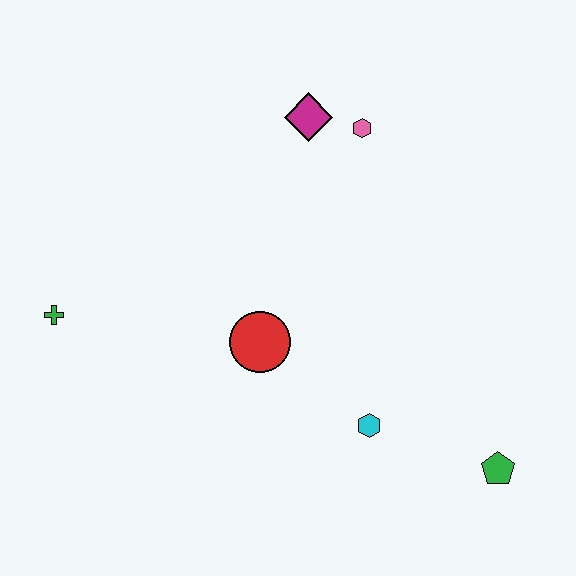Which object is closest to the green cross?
The red circle is closest to the green cross.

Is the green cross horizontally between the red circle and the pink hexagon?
No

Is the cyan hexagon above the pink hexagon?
No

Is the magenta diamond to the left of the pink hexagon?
Yes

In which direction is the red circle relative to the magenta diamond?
The red circle is below the magenta diamond.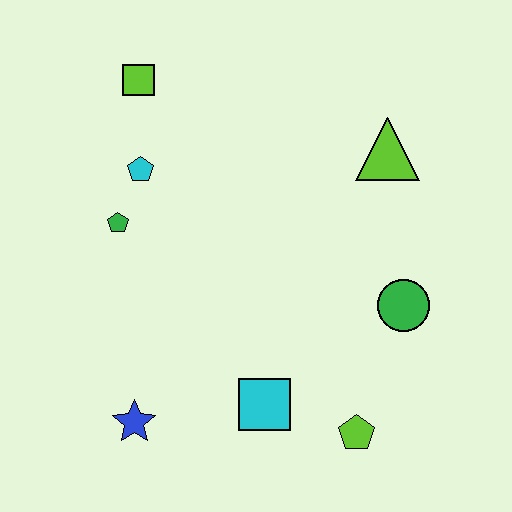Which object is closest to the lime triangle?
The green circle is closest to the lime triangle.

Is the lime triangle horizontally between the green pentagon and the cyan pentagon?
No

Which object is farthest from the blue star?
The lime triangle is farthest from the blue star.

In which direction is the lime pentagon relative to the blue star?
The lime pentagon is to the right of the blue star.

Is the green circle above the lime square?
No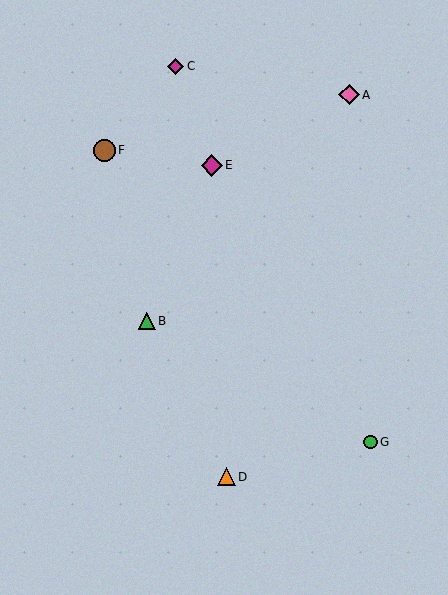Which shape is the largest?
The brown circle (labeled F) is the largest.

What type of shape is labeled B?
Shape B is a green triangle.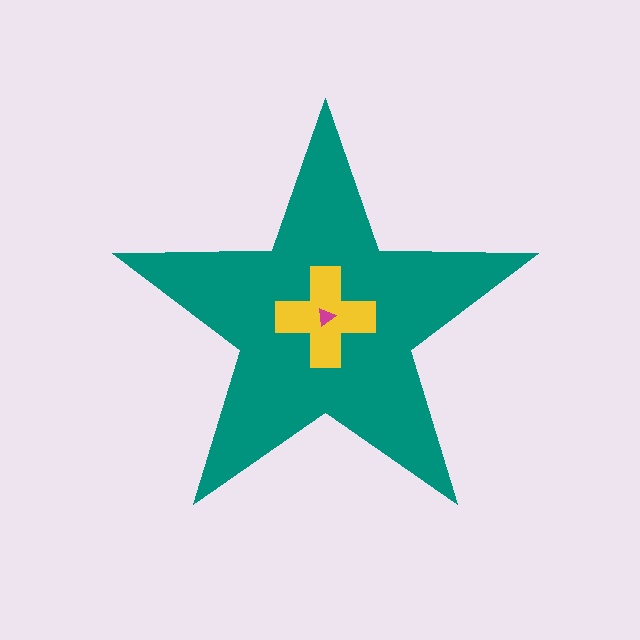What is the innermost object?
The magenta triangle.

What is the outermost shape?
The teal star.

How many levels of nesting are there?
3.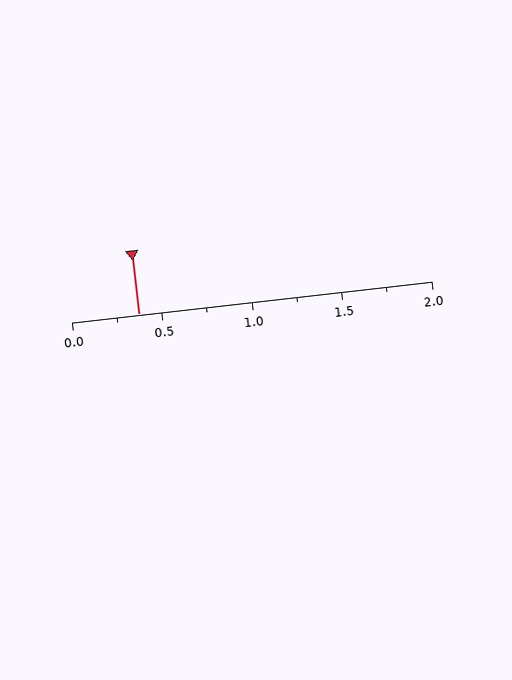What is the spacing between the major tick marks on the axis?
The major ticks are spaced 0.5 apart.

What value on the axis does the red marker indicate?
The marker indicates approximately 0.38.